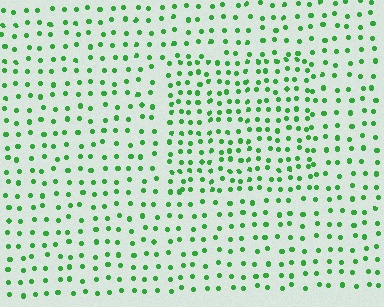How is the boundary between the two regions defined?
The boundary is defined by a change in element density (approximately 1.6x ratio). All elements are the same color, size, and shape.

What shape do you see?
I see a rectangle.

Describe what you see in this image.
The image contains small green elements arranged at two different densities. A rectangle-shaped region is visible where the elements are more densely packed than the surrounding area.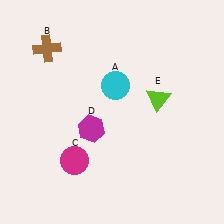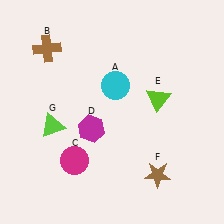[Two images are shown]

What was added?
A brown star (F), a lime triangle (G) were added in Image 2.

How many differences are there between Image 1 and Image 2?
There are 2 differences between the two images.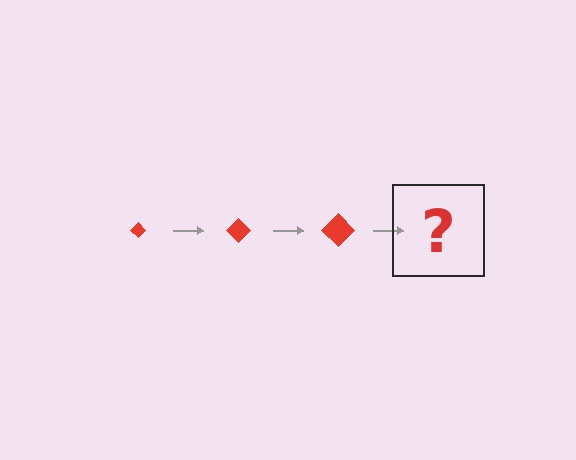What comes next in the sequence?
The next element should be a red diamond, larger than the previous one.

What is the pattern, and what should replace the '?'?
The pattern is that the diamond gets progressively larger each step. The '?' should be a red diamond, larger than the previous one.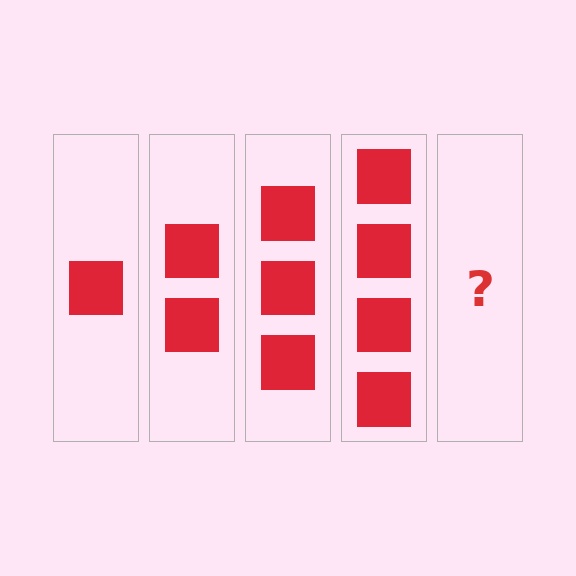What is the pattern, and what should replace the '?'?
The pattern is that each step adds one more square. The '?' should be 5 squares.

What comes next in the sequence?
The next element should be 5 squares.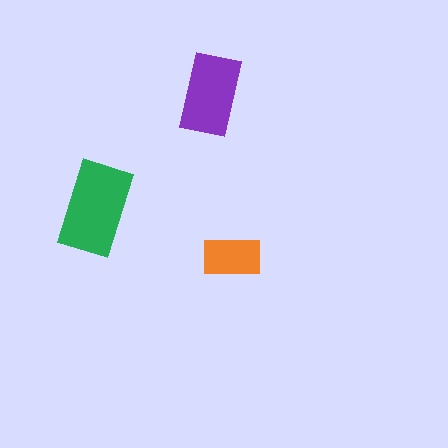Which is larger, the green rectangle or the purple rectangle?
The green one.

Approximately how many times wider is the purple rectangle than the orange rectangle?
About 1.5 times wider.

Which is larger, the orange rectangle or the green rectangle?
The green one.